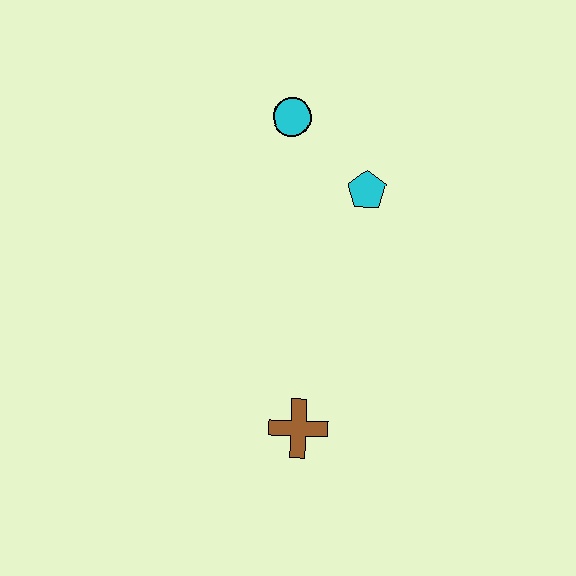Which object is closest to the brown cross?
The cyan pentagon is closest to the brown cross.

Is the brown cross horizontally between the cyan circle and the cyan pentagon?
Yes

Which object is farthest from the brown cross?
The cyan circle is farthest from the brown cross.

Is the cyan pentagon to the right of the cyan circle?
Yes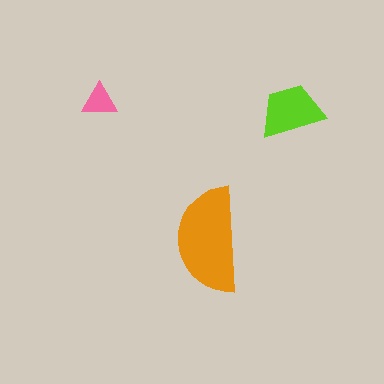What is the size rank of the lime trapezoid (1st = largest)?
2nd.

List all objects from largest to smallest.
The orange semicircle, the lime trapezoid, the pink triangle.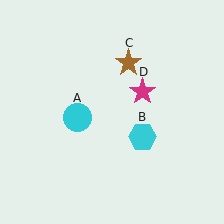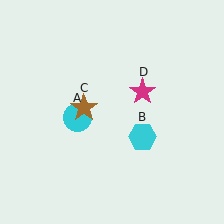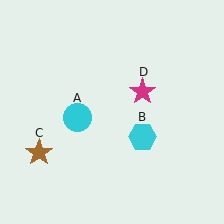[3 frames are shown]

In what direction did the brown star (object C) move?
The brown star (object C) moved down and to the left.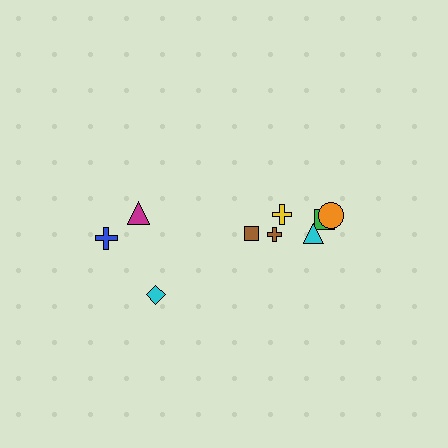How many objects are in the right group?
There are 6 objects.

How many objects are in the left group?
There are 3 objects.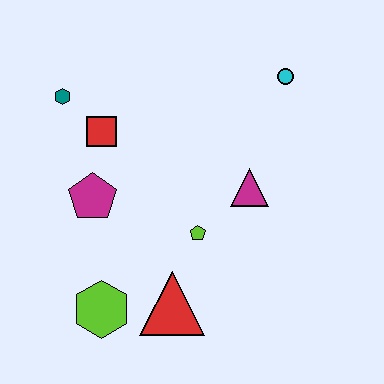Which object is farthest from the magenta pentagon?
The cyan circle is farthest from the magenta pentagon.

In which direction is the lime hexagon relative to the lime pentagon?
The lime hexagon is to the left of the lime pentagon.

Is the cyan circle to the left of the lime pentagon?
No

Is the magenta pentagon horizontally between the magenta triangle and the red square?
No